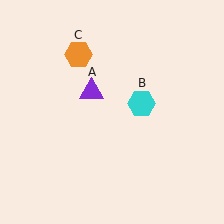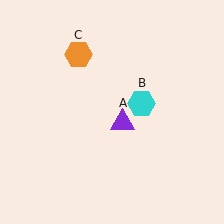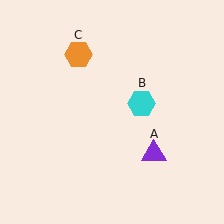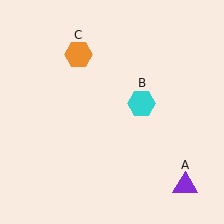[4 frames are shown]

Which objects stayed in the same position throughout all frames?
Cyan hexagon (object B) and orange hexagon (object C) remained stationary.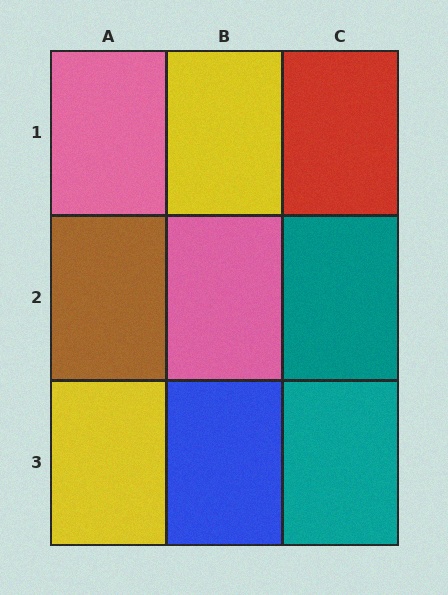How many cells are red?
1 cell is red.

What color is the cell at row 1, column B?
Yellow.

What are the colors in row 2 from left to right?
Brown, pink, teal.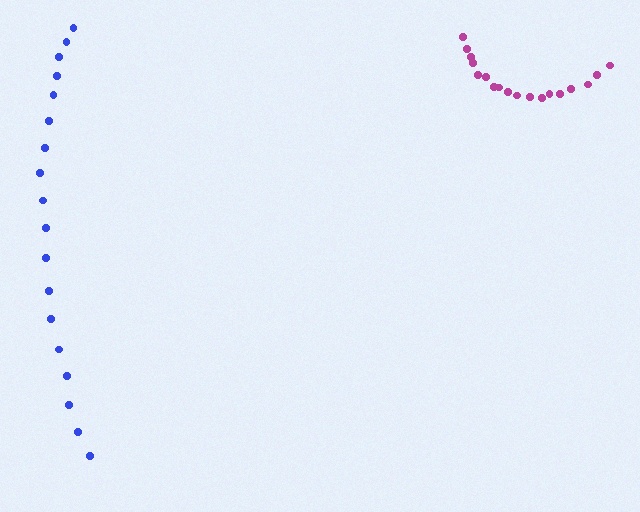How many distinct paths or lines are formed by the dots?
There are 2 distinct paths.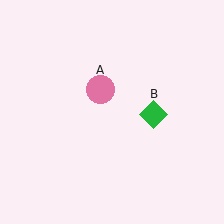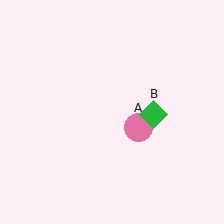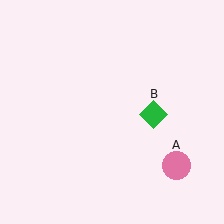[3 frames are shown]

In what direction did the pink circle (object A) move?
The pink circle (object A) moved down and to the right.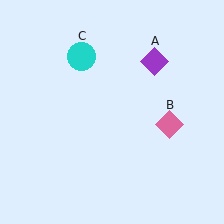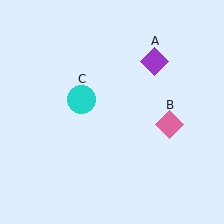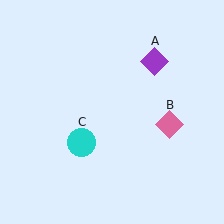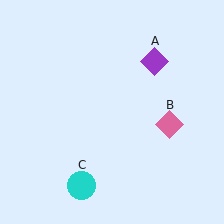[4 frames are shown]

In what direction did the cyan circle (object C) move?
The cyan circle (object C) moved down.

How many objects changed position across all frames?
1 object changed position: cyan circle (object C).